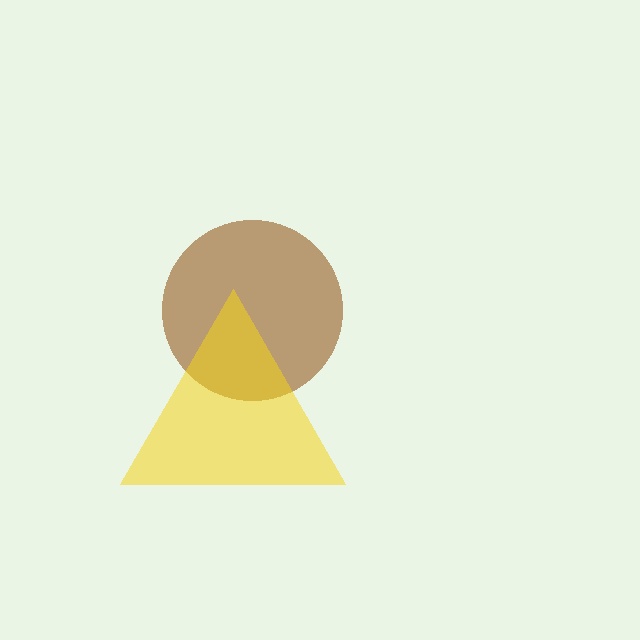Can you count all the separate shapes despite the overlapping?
Yes, there are 2 separate shapes.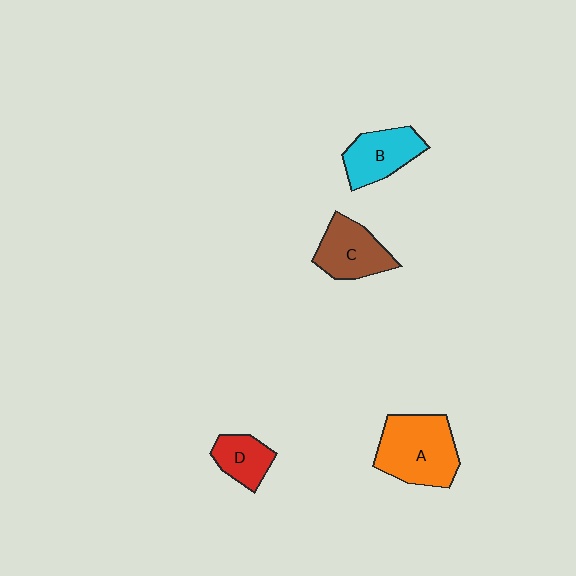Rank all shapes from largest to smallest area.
From largest to smallest: A (orange), C (brown), B (cyan), D (red).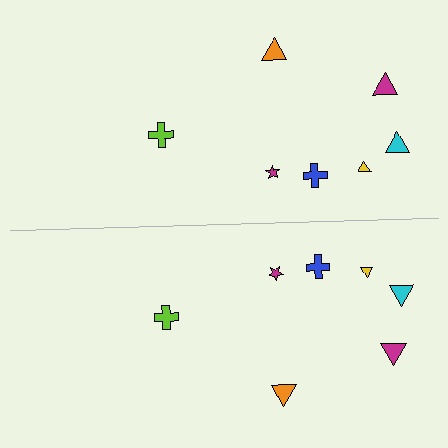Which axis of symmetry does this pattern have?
The pattern has a horizontal axis of symmetry running through the center of the image.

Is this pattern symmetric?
Yes, this pattern has bilateral (reflection) symmetry.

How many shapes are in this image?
There are 14 shapes in this image.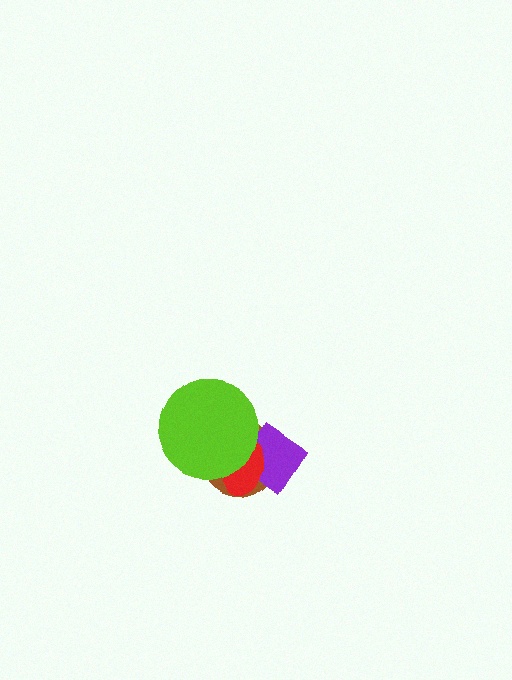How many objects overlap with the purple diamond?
3 objects overlap with the purple diamond.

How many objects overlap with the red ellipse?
3 objects overlap with the red ellipse.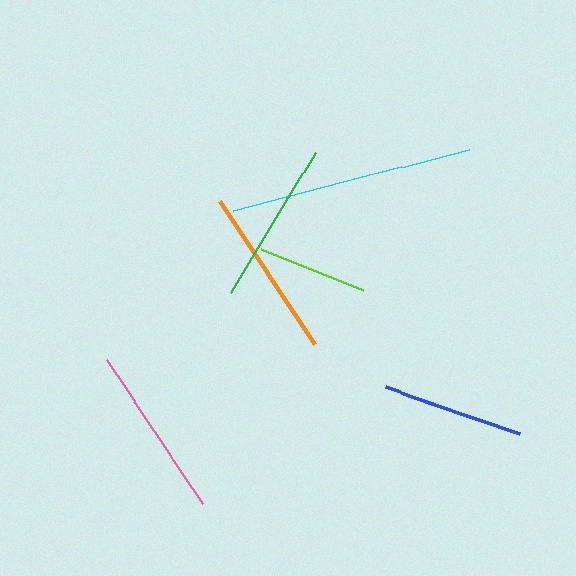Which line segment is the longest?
The cyan line is the longest at approximately 242 pixels.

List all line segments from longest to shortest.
From longest to shortest: cyan, pink, orange, green, blue, lime.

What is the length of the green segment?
The green segment is approximately 163 pixels long.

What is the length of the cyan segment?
The cyan segment is approximately 242 pixels long.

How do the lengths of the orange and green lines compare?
The orange and green lines are approximately the same length.